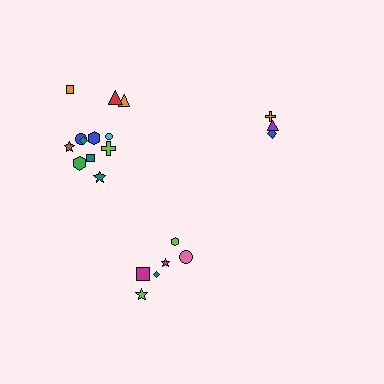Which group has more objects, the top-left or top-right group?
The top-left group.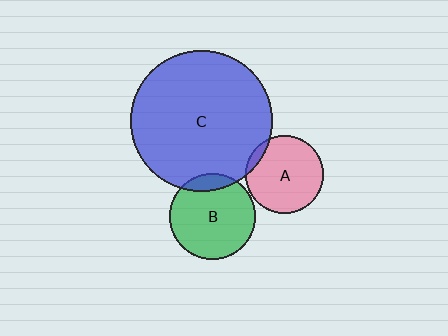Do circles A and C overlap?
Yes.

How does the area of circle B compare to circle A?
Approximately 1.2 times.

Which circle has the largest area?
Circle C (blue).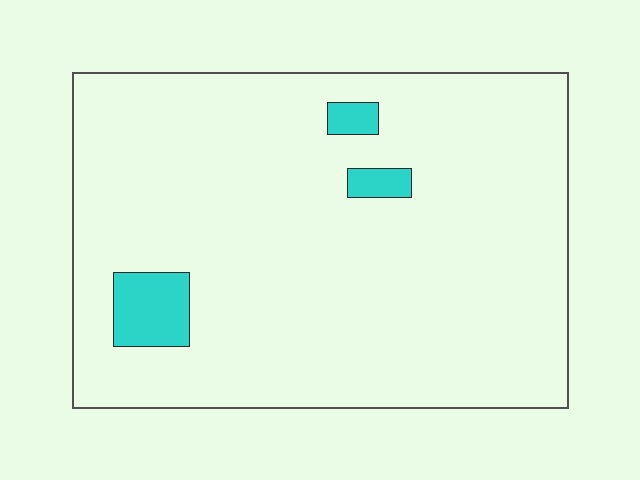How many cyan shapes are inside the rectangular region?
3.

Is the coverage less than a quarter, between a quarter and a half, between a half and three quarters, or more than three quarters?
Less than a quarter.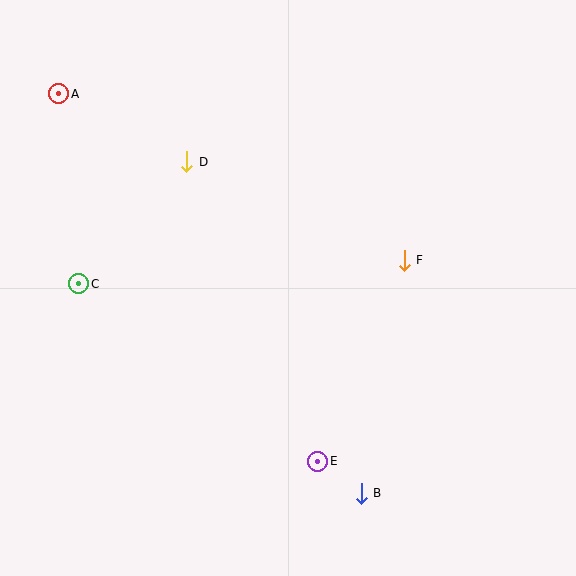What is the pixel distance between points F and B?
The distance between F and B is 237 pixels.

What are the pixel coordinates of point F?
Point F is at (404, 260).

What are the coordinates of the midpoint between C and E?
The midpoint between C and E is at (198, 373).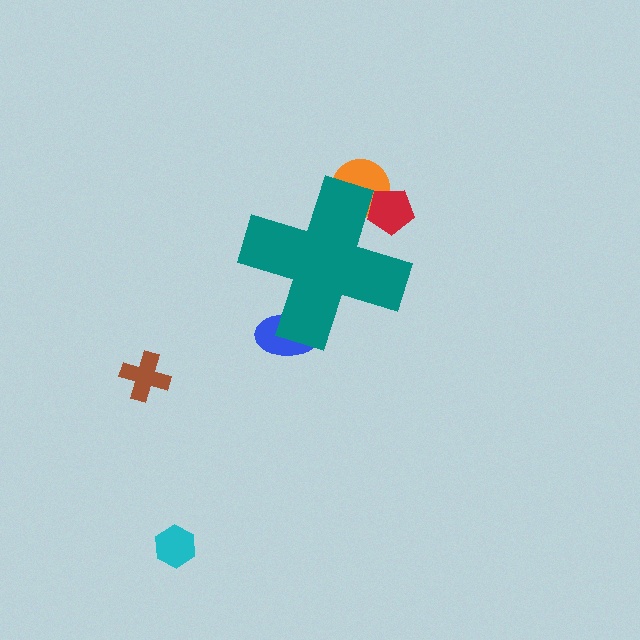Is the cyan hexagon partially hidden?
No, the cyan hexagon is fully visible.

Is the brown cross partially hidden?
No, the brown cross is fully visible.